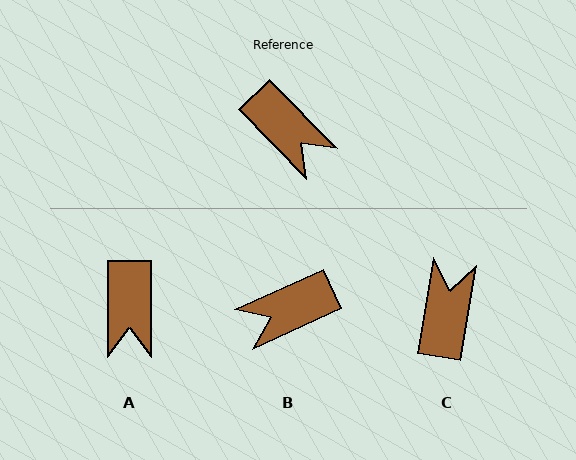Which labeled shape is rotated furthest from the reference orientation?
C, about 126 degrees away.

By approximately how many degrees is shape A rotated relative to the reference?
Approximately 45 degrees clockwise.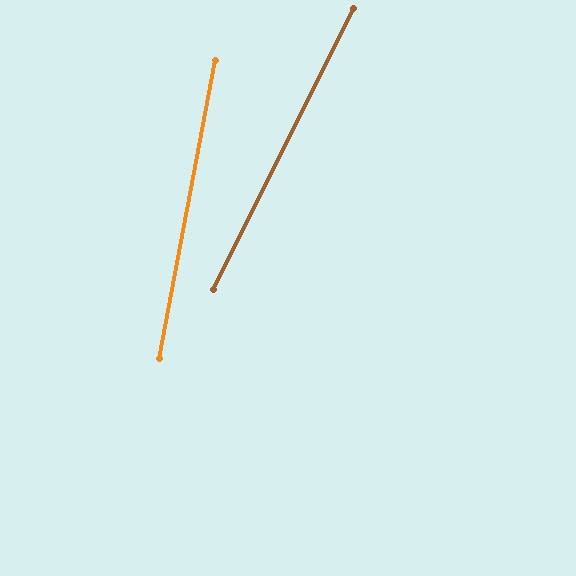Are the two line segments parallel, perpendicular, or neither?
Neither parallel nor perpendicular — they differ by about 16°.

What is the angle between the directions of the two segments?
Approximately 16 degrees.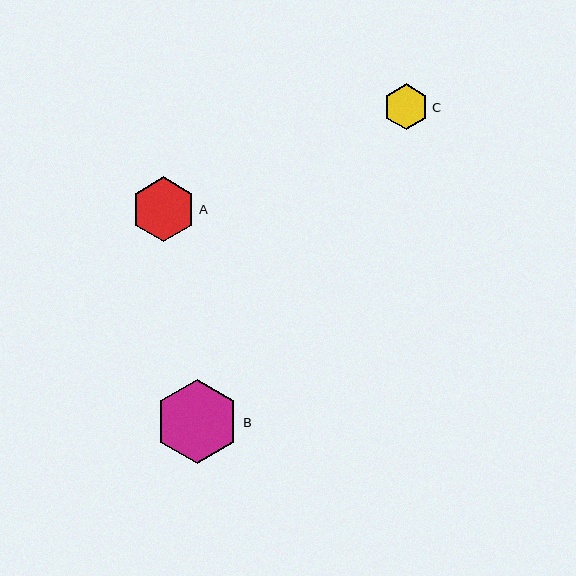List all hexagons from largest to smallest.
From largest to smallest: B, A, C.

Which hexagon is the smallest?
Hexagon C is the smallest with a size of approximately 45 pixels.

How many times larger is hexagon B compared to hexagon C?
Hexagon B is approximately 1.9 times the size of hexagon C.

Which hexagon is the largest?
Hexagon B is the largest with a size of approximately 85 pixels.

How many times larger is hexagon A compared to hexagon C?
Hexagon A is approximately 1.4 times the size of hexagon C.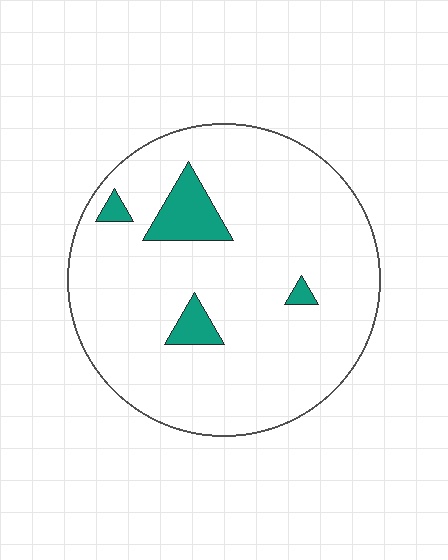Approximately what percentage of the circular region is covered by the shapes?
Approximately 10%.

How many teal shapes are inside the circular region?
4.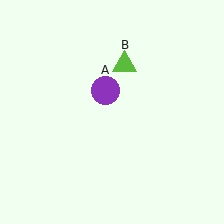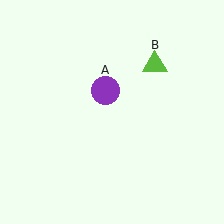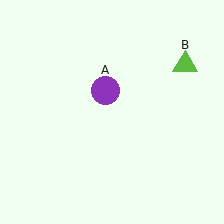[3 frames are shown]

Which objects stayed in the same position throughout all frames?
Purple circle (object A) remained stationary.